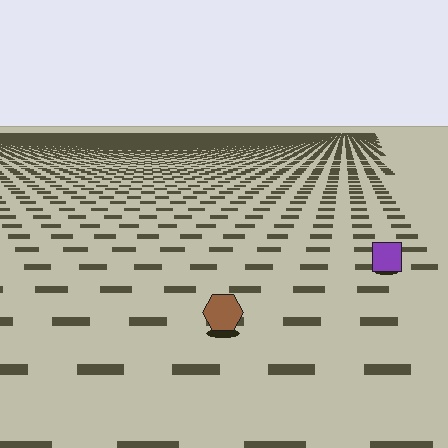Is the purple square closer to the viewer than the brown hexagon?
No. The brown hexagon is closer — you can tell from the texture gradient: the ground texture is coarser near it.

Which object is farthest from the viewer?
The purple square is farthest from the viewer. It appears smaller and the ground texture around it is denser.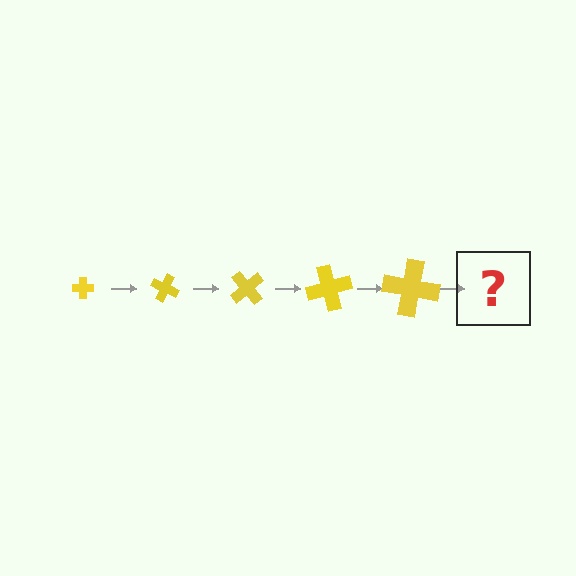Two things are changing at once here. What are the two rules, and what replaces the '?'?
The two rules are that the cross grows larger each step and it rotates 25 degrees each step. The '?' should be a cross, larger than the previous one and rotated 125 degrees from the start.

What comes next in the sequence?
The next element should be a cross, larger than the previous one and rotated 125 degrees from the start.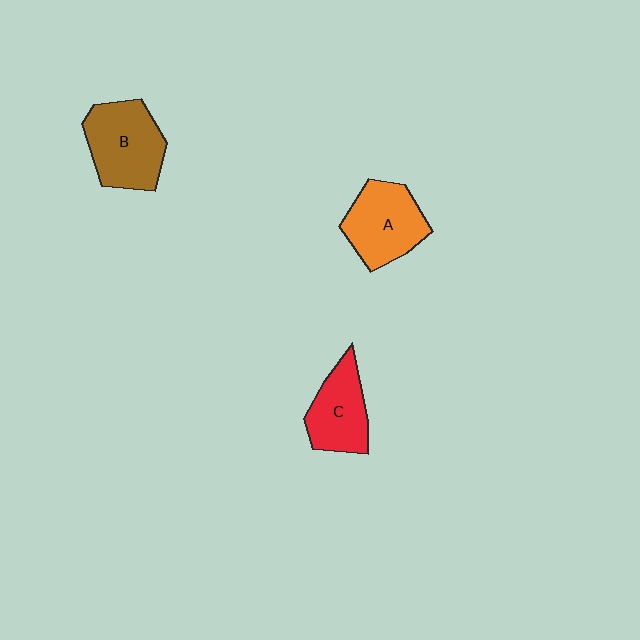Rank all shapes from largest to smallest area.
From largest to smallest: B (brown), A (orange), C (red).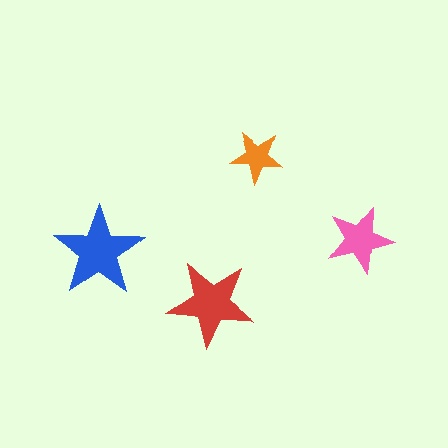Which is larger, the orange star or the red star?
The red one.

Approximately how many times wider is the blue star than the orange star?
About 1.5 times wider.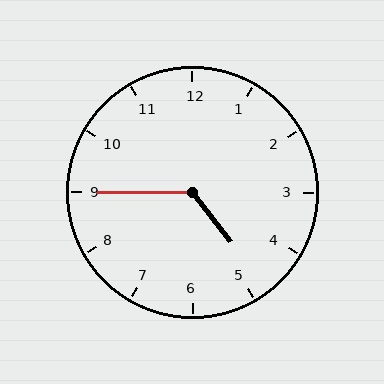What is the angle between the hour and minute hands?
Approximately 128 degrees.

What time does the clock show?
4:45.